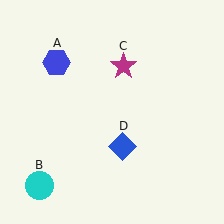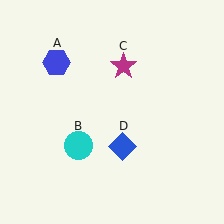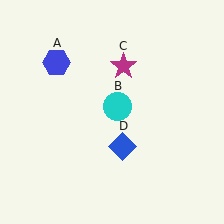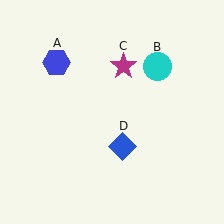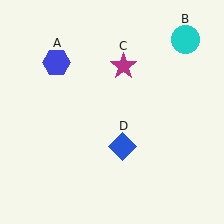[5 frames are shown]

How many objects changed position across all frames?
1 object changed position: cyan circle (object B).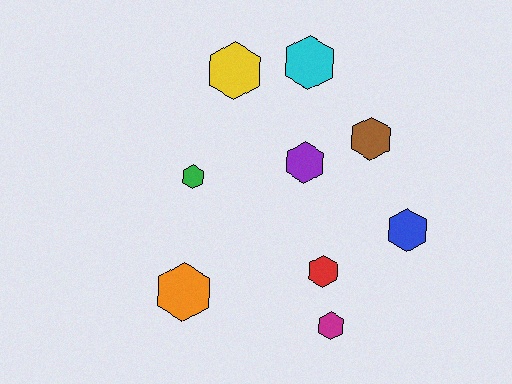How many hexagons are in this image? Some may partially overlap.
There are 9 hexagons.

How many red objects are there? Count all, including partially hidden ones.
There is 1 red object.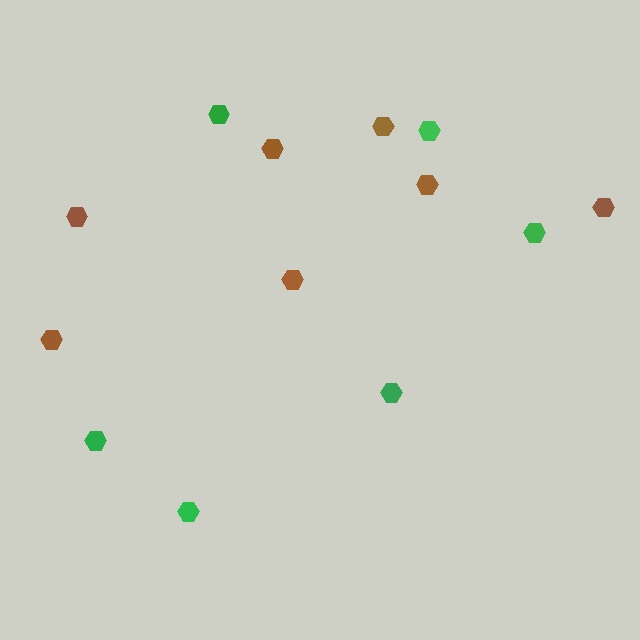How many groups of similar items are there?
There are 2 groups: one group of brown hexagons (7) and one group of green hexagons (6).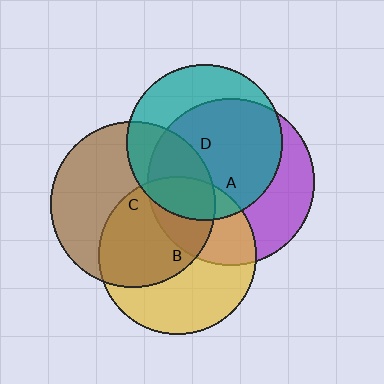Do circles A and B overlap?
Yes.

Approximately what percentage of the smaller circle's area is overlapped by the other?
Approximately 35%.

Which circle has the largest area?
Circle A (purple).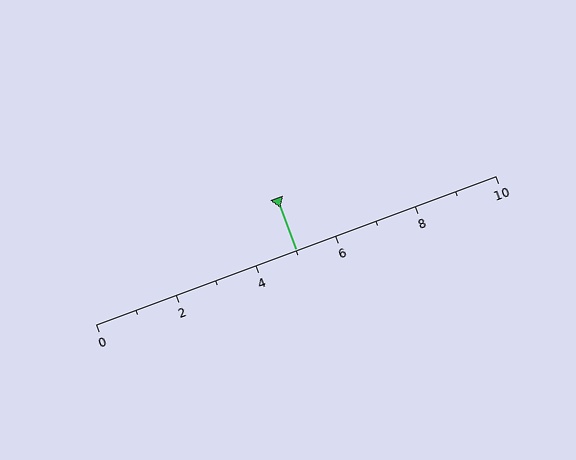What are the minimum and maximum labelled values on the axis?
The axis runs from 0 to 10.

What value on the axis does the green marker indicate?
The marker indicates approximately 5.